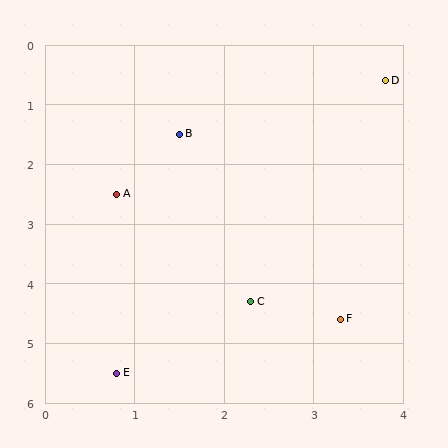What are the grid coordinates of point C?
Point C is at approximately (2.3, 4.3).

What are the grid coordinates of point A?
Point A is at approximately (0.8, 2.5).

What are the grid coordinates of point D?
Point D is at approximately (3.8, 0.6).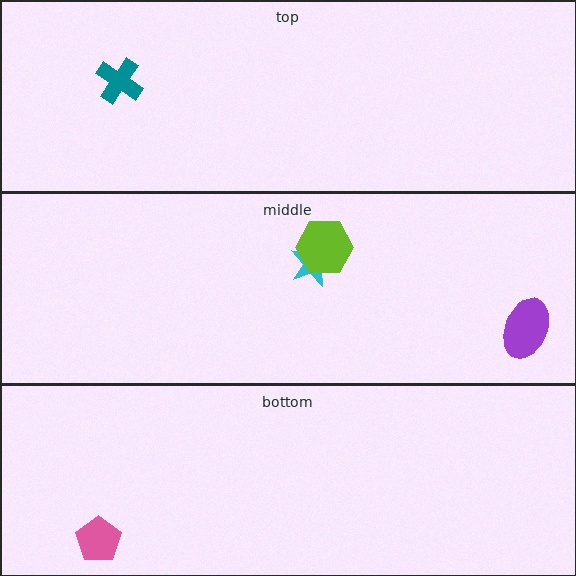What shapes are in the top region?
The teal cross.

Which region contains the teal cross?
The top region.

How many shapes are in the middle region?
3.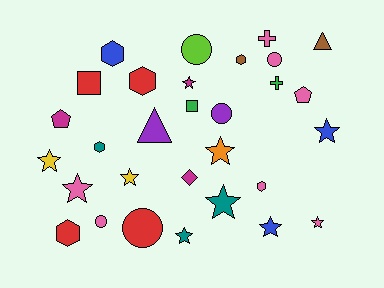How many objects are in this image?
There are 30 objects.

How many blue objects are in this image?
There are 3 blue objects.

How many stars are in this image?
There are 10 stars.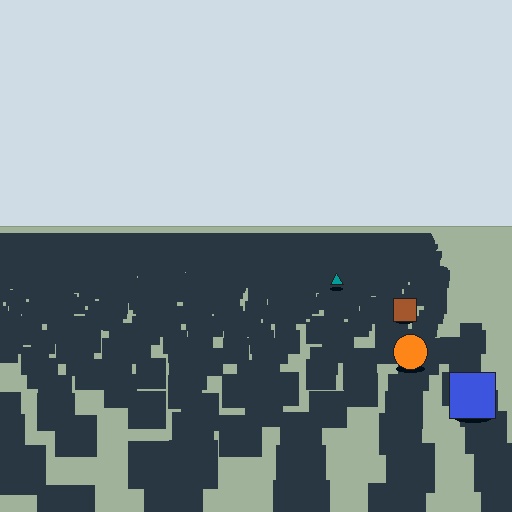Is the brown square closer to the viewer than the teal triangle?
Yes. The brown square is closer — you can tell from the texture gradient: the ground texture is coarser near it.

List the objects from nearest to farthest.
From nearest to farthest: the blue square, the orange circle, the brown square, the teal triangle.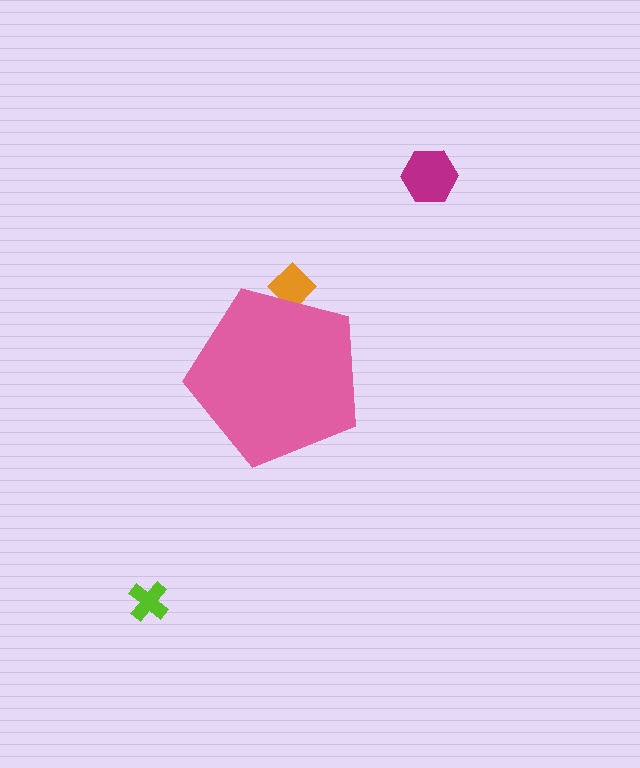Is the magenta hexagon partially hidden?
No, the magenta hexagon is fully visible.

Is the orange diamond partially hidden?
Yes, the orange diamond is partially hidden behind the pink pentagon.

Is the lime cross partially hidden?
No, the lime cross is fully visible.